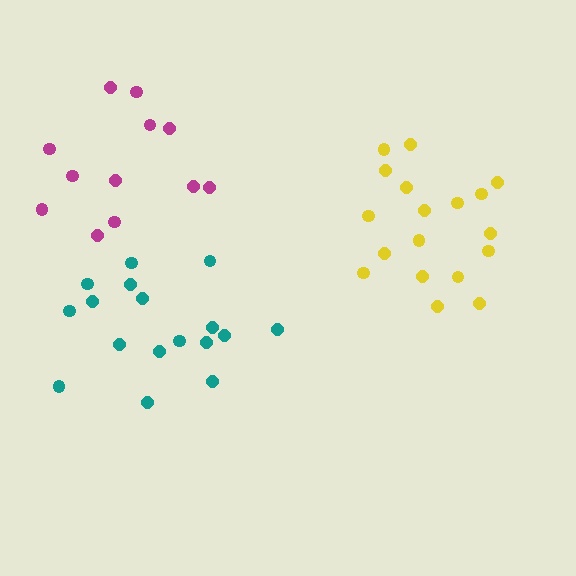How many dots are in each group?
Group 1: 12 dots, Group 2: 17 dots, Group 3: 18 dots (47 total).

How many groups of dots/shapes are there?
There are 3 groups.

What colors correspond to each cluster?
The clusters are colored: magenta, teal, yellow.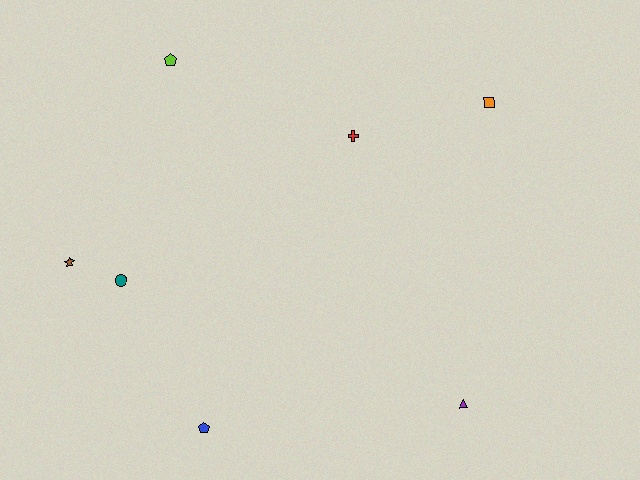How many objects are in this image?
There are 7 objects.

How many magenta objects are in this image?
There are no magenta objects.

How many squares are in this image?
There is 1 square.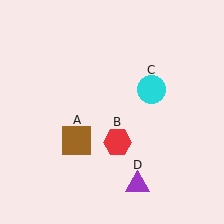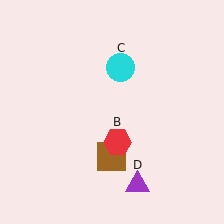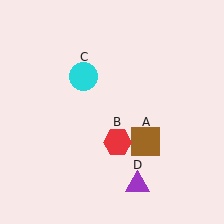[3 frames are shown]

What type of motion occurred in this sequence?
The brown square (object A), cyan circle (object C) rotated counterclockwise around the center of the scene.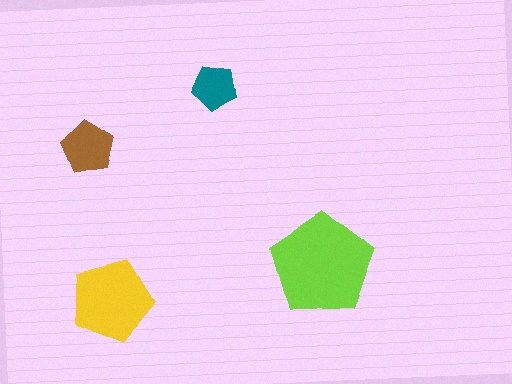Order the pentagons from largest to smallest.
the lime one, the yellow one, the brown one, the teal one.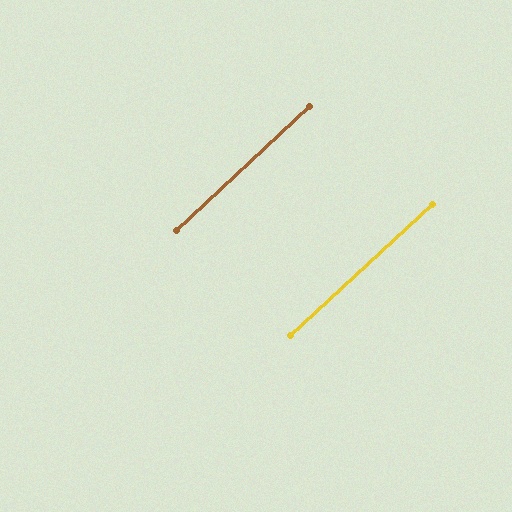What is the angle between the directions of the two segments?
Approximately 0 degrees.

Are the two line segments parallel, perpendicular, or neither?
Parallel — their directions differ by only 0.4°.